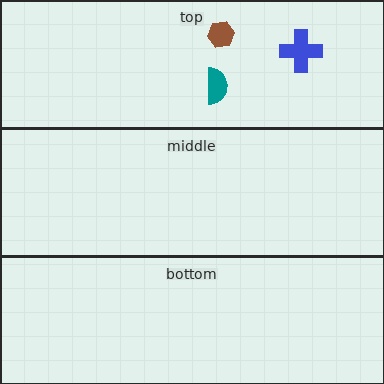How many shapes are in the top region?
3.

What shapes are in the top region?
The blue cross, the brown hexagon, the teal semicircle.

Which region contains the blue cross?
The top region.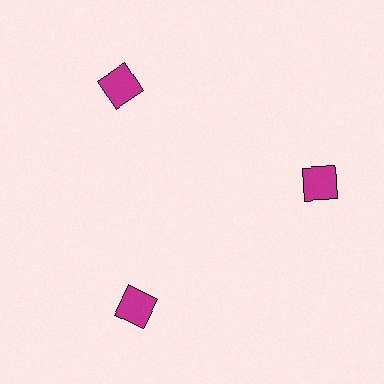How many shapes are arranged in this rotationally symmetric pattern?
There are 3 shapes, arranged in 3 groups of 1.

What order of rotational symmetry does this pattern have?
This pattern has 3-fold rotational symmetry.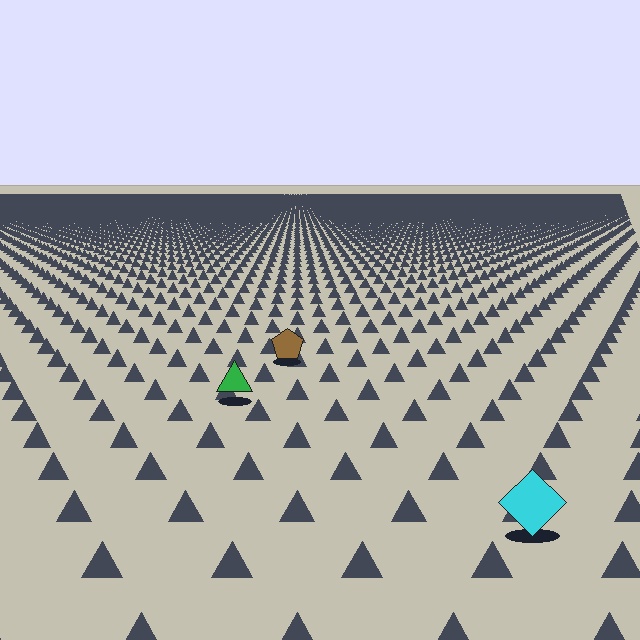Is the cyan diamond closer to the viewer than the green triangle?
Yes. The cyan diamond is closer — you can tell from the texture gradient: the ground texture is coarser near it.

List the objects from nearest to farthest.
From nearest to farthest: the cyan diamond, the green triangle, the brown pentagon.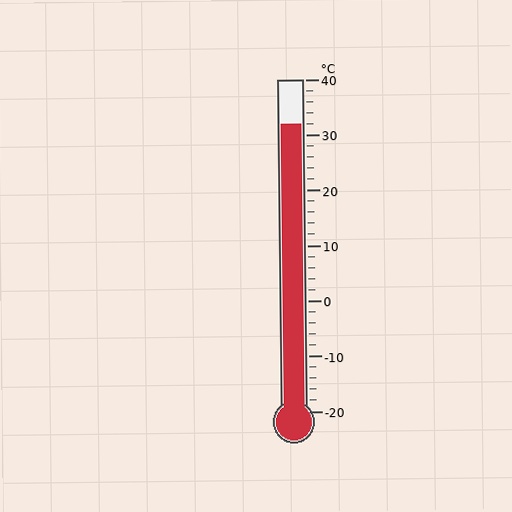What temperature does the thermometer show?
The thermometer shows approximately 32°C.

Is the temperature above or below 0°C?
The temperature is above 0°C.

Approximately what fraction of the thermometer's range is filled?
The thermometer is filled to approximately 85% of its range.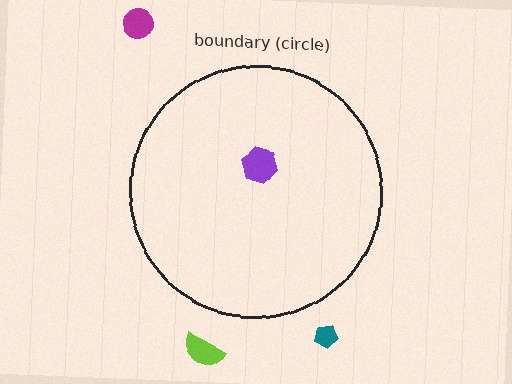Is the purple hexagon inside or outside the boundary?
Inside.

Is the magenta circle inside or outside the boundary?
Outside.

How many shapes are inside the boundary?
1 inside, 3 outside.